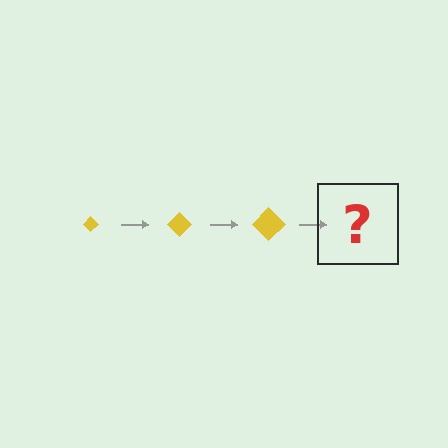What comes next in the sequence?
The next element should be a yellow diamond, larger than the previous one.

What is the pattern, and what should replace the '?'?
The pattern is that the diamond gets progressively larger each step. The '?' should be a yellow diamond, larger than the previous one.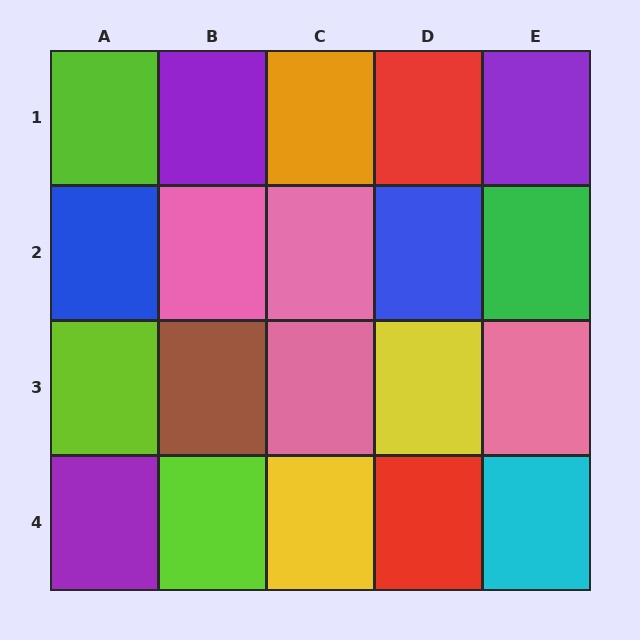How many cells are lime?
3 cells are lime.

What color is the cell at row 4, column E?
Cyan.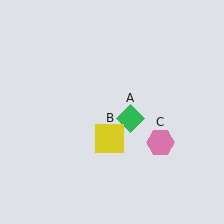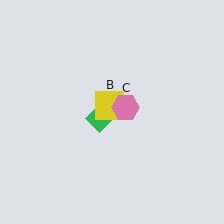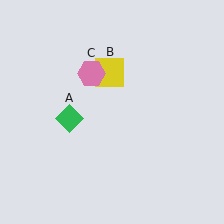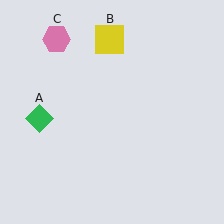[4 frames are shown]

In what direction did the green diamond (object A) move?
The green diamond (object A) moved left.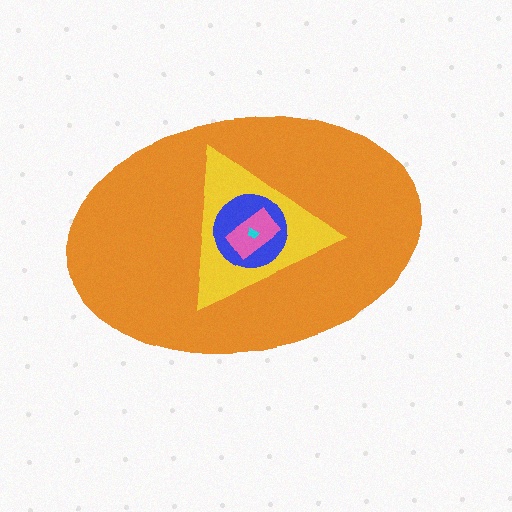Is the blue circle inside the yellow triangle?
Yes.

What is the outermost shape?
The orange ellipse.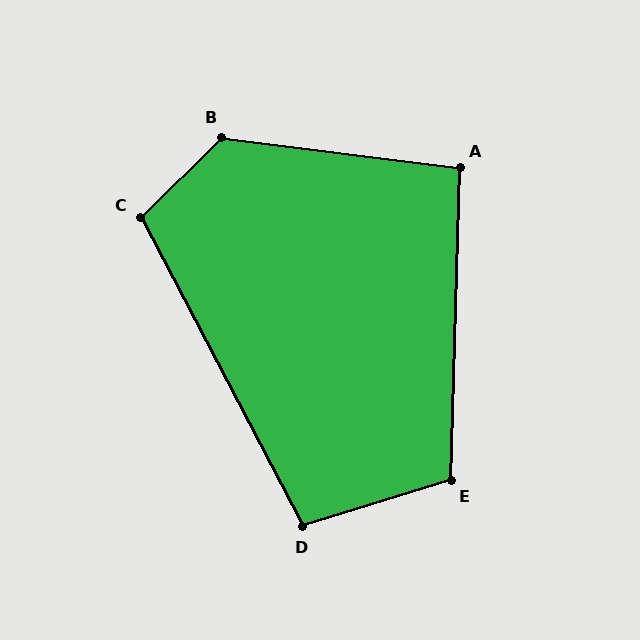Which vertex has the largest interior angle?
B, at approximately 129 degrees.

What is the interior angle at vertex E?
Approximately 109 degrees (obtuse).